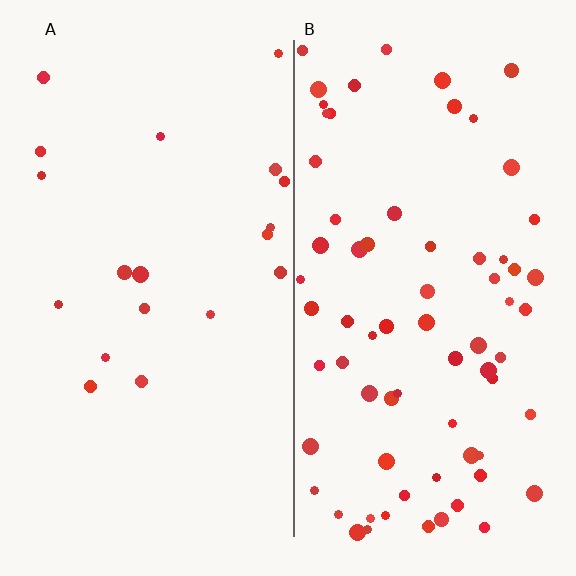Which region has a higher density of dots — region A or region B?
B (the right).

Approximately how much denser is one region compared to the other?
Approximately 3.7× — region B over region A.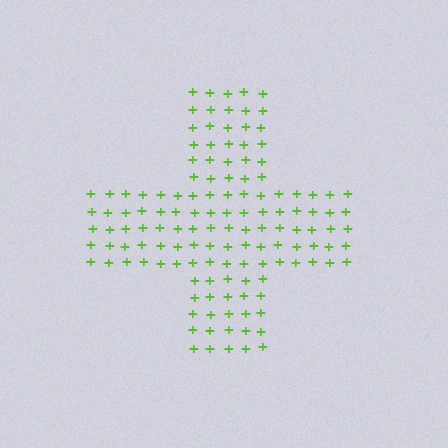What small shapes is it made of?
It is made of small plus signs.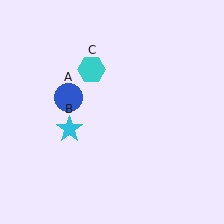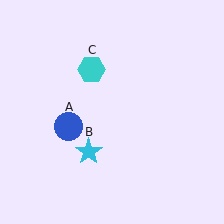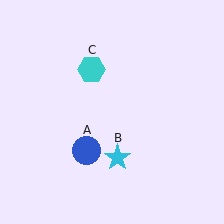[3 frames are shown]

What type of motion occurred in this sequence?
The blue circle (object A), cyan star (object B) rotated counterclockwise around the center of the scene.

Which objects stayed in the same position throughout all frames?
Cyan hexagon (object C) remained stationary.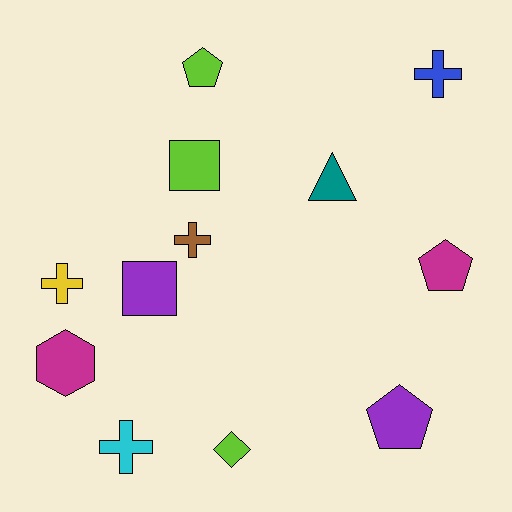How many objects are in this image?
There are 12 objects.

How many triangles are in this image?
There is 1 triangle.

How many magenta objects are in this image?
There are 2 magenta objects.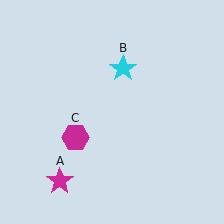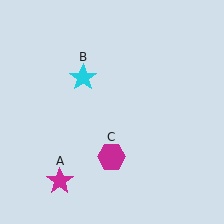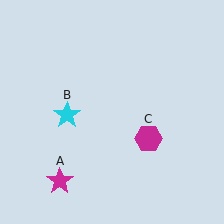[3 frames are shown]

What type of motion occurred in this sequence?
The cyan star (object B), magenta hexagon (object C) rotated counterclockwise around the center of the scene.